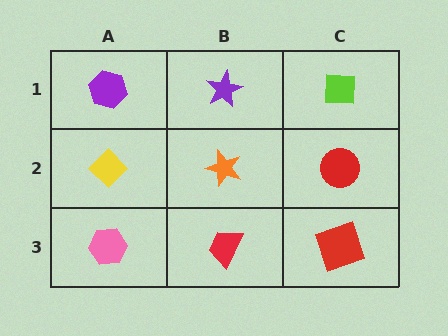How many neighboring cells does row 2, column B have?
4.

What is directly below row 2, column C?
A red square.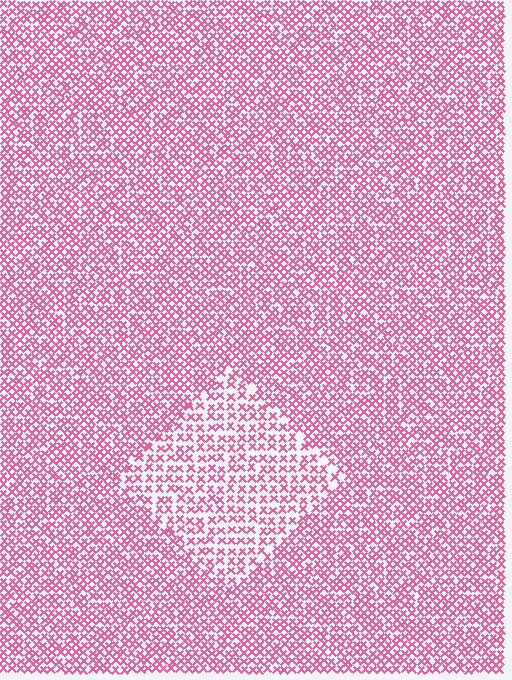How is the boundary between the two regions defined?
The boundary is defined by a change in element density (approximately 1.6x ratio). All elements are the same color, size, and shape.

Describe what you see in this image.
The image contains small pink elements arranged at two different densities. A diamond-shaped region is visible where the elements are less densely packed than the surrounding area.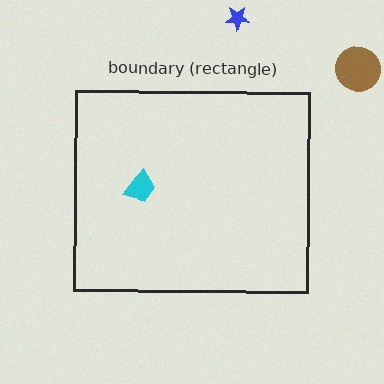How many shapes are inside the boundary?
1 inside, 2 outside.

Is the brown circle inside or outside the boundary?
Outside.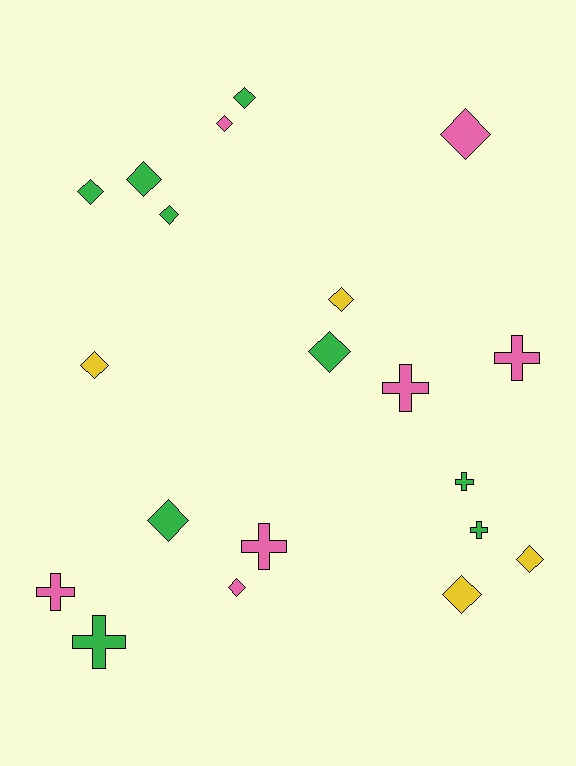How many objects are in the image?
There are 20 objects.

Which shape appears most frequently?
Diamond, with 13 objects.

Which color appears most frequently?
Green, with 9 objects.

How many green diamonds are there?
There are 6 green diamonds.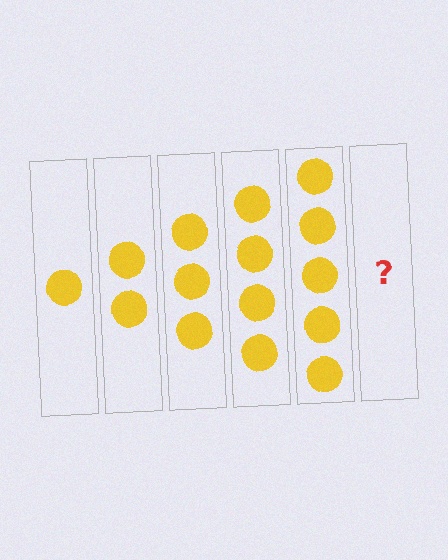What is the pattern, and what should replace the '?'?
The pattern is that each step adds one more circle. The '?' should be 6 circles.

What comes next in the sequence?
The next element should be 6 circles.